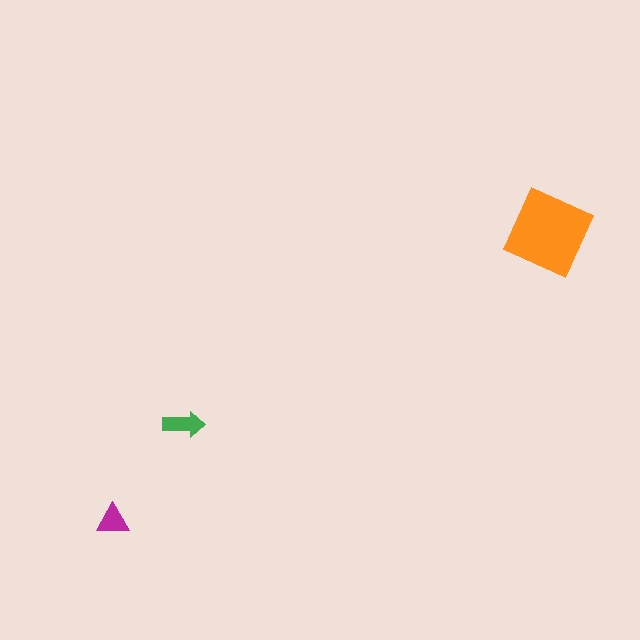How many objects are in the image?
There are 3 objects in the image.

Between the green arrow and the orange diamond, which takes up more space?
The orange diamond.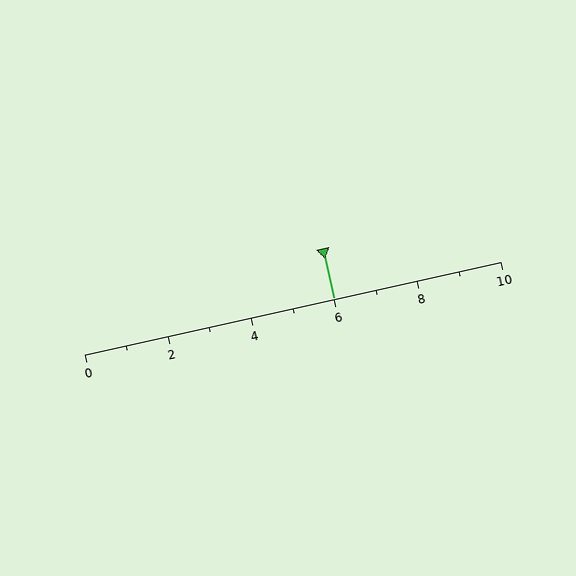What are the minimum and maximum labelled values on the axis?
The axis runs from 0 to 10.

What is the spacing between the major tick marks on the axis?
The major ticks are spaced 2 apart.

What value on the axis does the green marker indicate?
The marker indicates approximately 6.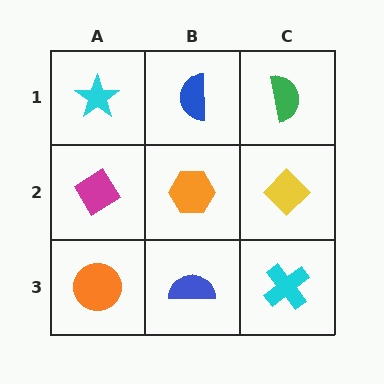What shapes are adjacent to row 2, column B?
A blue semicircle (row 1, column B), a blue semicircle (row 3, column B), a magenta diamond (row 2, column A), a yellow diamond (row 2, column C).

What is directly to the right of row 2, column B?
A yellow diamond.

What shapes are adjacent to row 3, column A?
A magenta diamond (row 2, column A), a blue semicircle (row 3, column B).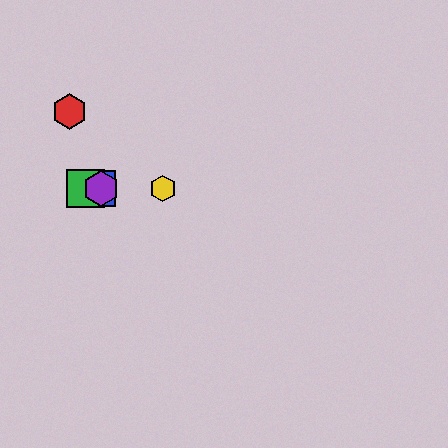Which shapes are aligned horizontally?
The blue square, the green square, the yellow hexagon, the purple hexagon are aligned horizontally.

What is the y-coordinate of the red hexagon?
The red hexagon is at y≈111.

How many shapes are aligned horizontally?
4 shapes (the blue square, the green square, the yellow hexagon, the purple hexagon) are aligned horizontally.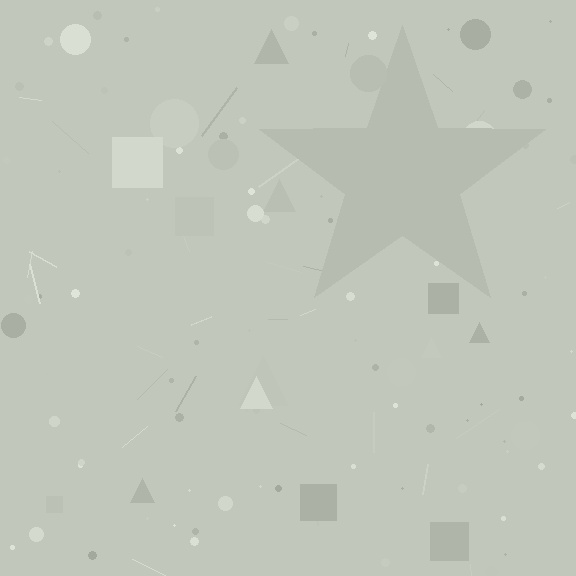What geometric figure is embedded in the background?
A star is embedded in the background.